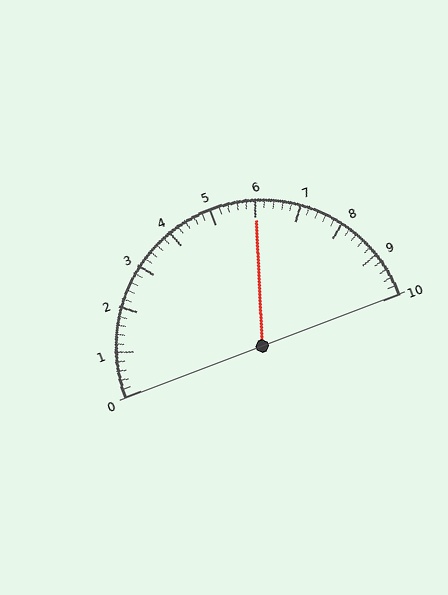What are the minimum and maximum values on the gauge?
The gauge ranges from 0 to 10.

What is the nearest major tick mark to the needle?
The nearest major tick mark is 6.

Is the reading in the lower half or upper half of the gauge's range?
The reading is in the upper half of the range (0 to 10).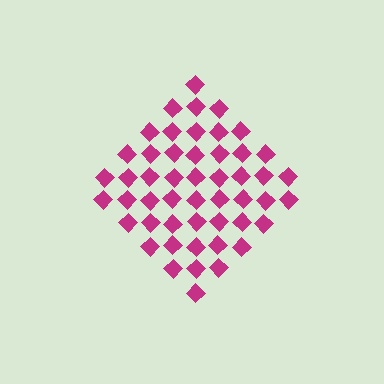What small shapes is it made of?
It is made of small diamonds.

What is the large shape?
The large shape is a diamond.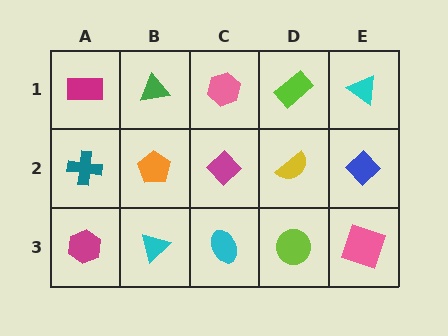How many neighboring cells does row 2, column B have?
4.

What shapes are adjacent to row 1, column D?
A yellow semicircle (row 2, column D), a pink hexagon (row 1, column C), a cyan triangle (row 1, column E).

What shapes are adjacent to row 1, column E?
A blue diamond (row 2, column E), a lime rectangle (row 1, column D).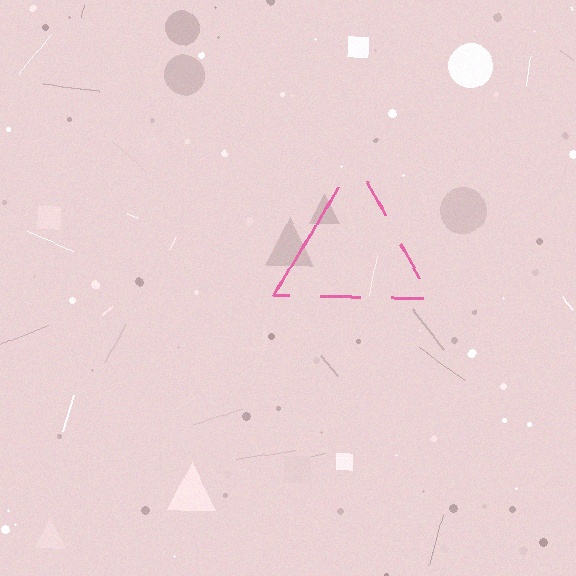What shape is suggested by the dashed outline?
The dashed outline suggests a triangle.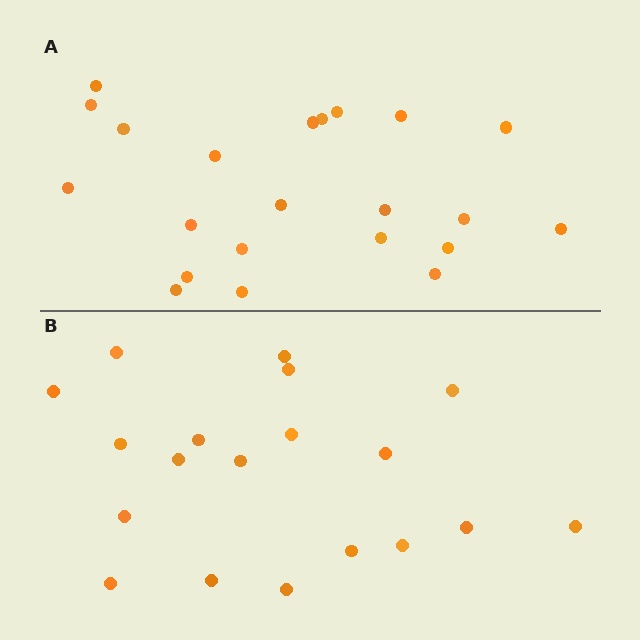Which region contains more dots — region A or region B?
Region A (the top region) has more dots.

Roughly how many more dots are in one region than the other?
Region A has just a few more — roughly 2 or 3 more dots than region B.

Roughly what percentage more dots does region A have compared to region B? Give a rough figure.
About 15% more.